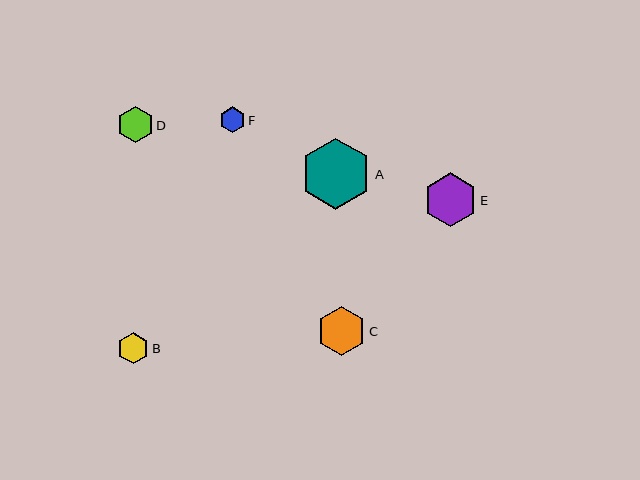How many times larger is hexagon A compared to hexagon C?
Hexagon A is approximately 1.5 times the size of hexagon C.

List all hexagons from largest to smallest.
From largest to smallest: A, E, C, D, B, F.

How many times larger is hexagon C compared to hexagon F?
Hexagon C is approximately 1.9 times the size of hexagon F.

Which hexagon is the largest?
Hexagon A is the largest with a size of approximately 71 pixels.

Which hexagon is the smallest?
Hexagon F is the smallest with a size of approximately 26 pixels.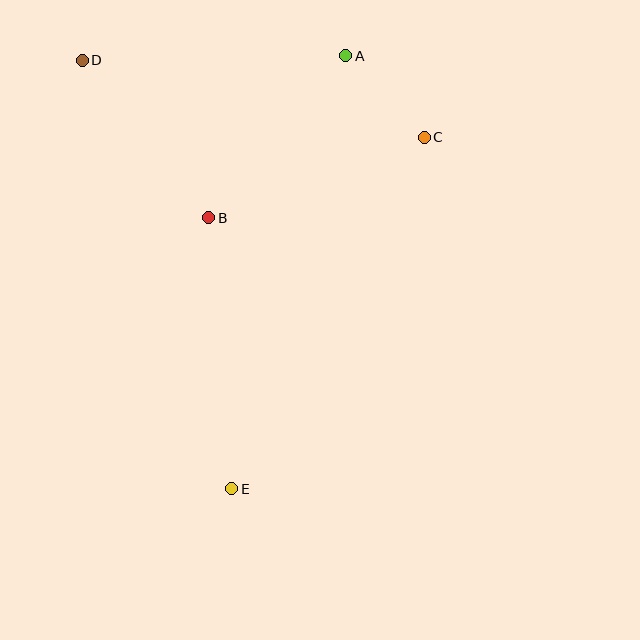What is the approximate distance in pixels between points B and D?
The distance between B and D is approximately 202 pixels.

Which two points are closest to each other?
Points A and C are closest to each other.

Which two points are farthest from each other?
Points D and E are farthest from each other.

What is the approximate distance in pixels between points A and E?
The distance between A and E is approximately 448 pixels.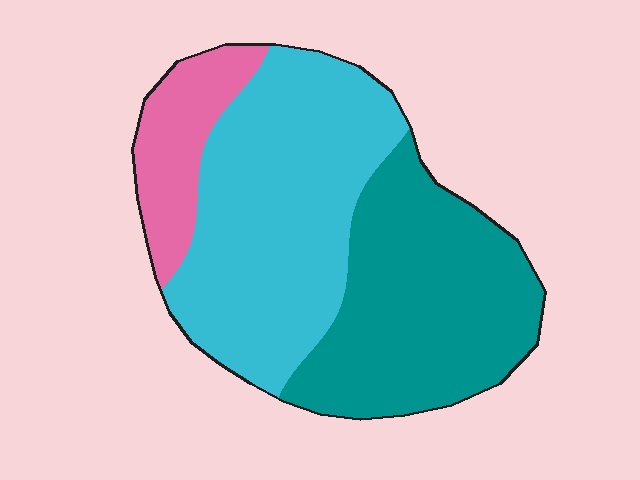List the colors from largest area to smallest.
From largest to smallest: cyan, teal, pink.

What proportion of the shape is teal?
Teal takes up about two fifths (2/5) of the shape.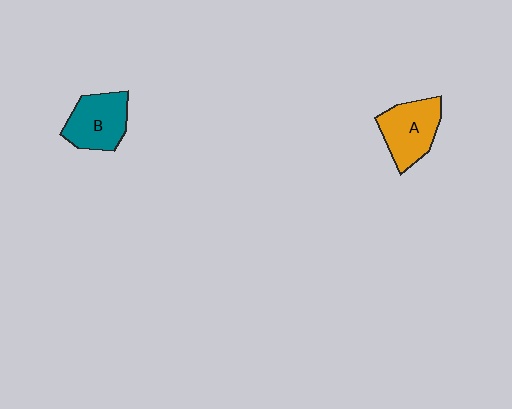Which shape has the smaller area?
Shape B (teal).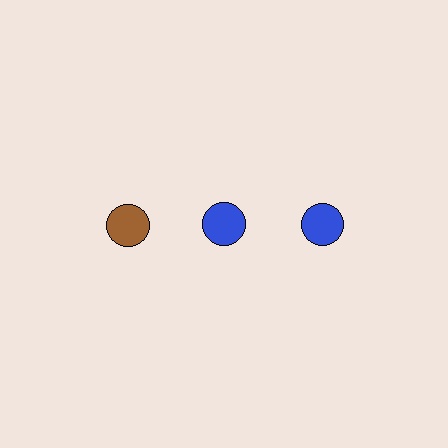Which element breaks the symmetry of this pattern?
The brown circle in the top row, leftmost column breaks the symmetry. All other shapes are blue circles.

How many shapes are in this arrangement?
There are 3 shapes arranged in a grid pattern.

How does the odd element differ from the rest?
It has a different color: brown instead of blue.